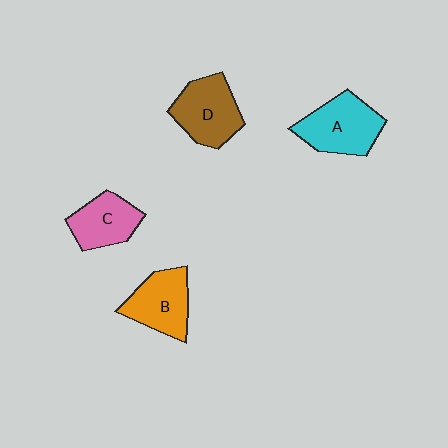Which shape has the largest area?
Shape A (cyan).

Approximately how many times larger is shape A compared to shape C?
Approximately 1.3 times.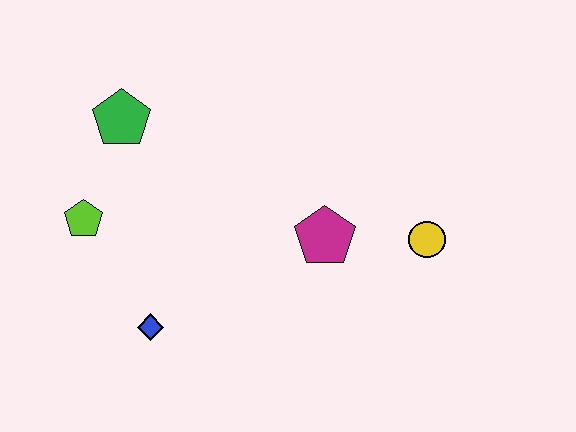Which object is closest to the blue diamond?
The lime pentagon is closest to the blue diamond.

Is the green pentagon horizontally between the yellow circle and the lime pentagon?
Yes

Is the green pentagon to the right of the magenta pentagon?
No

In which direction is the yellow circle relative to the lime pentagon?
The yellow circle is to the right of the lime pentagon.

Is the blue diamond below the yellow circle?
Yes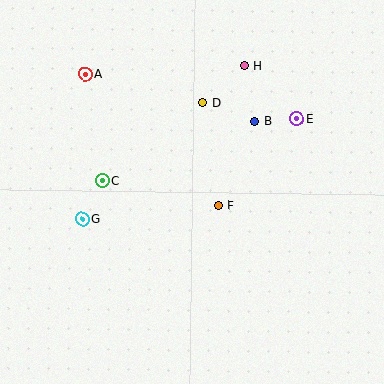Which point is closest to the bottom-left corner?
Point G is closest to the bottom-left corner.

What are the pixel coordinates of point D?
Point D is at (203, 103).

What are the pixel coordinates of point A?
Point A is at (85, 74).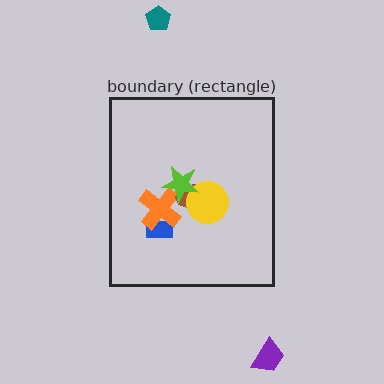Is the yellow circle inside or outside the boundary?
Inside.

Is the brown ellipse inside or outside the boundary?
Inside.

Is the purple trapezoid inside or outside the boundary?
Outside.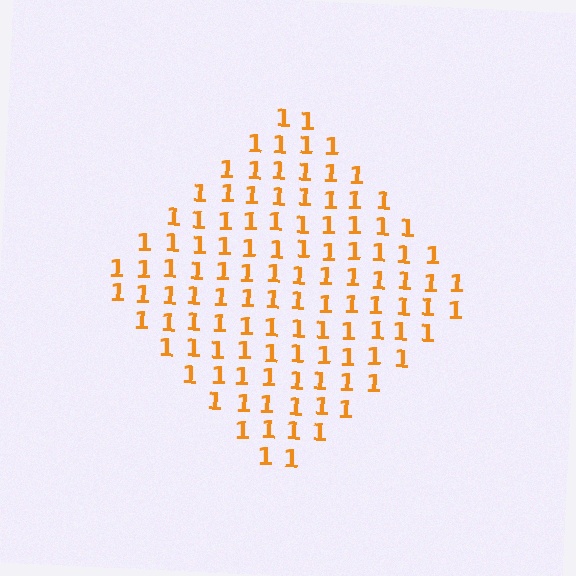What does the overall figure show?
The overall figure shows a diamond.